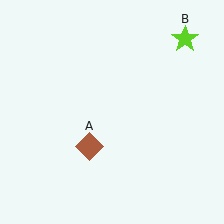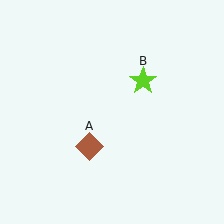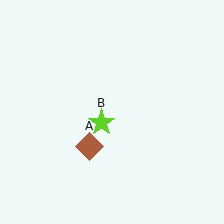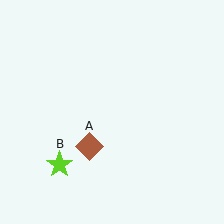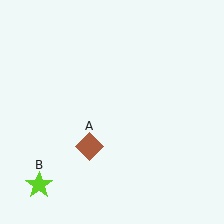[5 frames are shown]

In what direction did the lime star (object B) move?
The lime star (object B) moved down and to the left.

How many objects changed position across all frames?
1 object changed position: lime star (object B).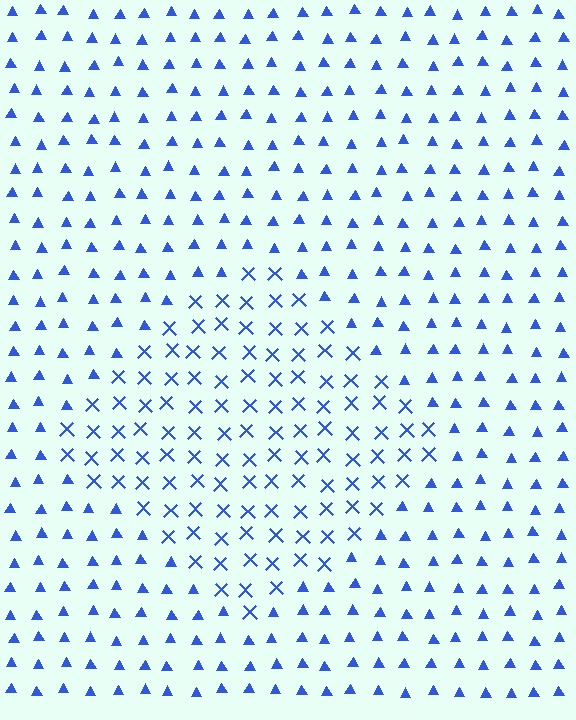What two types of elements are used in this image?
The image uses X marks inside the diamond region and triangles outside it.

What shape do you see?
I see a diamond.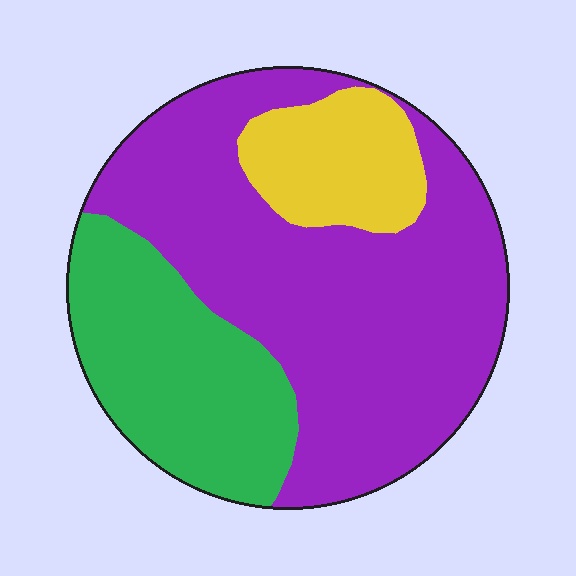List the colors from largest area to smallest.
From largest to smallest: purple, green, yellow.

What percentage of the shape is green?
Green covers around 25% of the shape.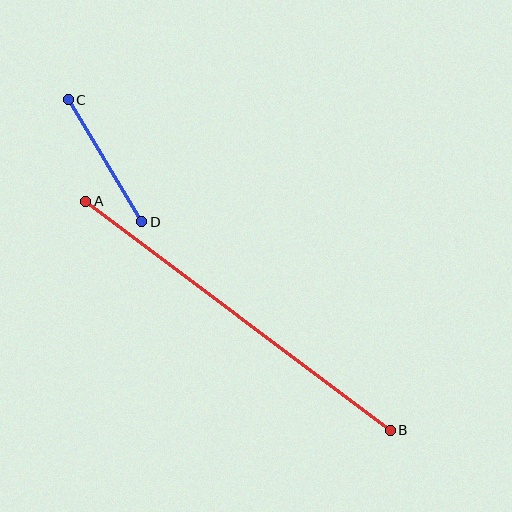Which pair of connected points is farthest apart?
Points A and B are farthest apart.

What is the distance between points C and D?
The distance is approximately 143 pixels.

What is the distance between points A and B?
The distance is approximately 381 pixels.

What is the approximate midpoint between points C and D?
The midpoint is at approximately (105, 161) pixels.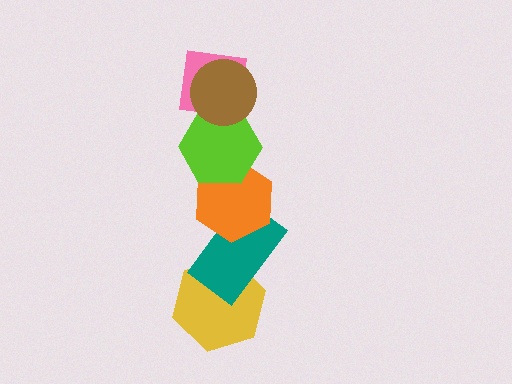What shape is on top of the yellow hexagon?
The teal rectangle is on top of the yellow hexagon.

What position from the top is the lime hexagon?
The lime hexagon is 3rd from the top.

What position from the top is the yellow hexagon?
The yellow hexagon is 6th from the top.